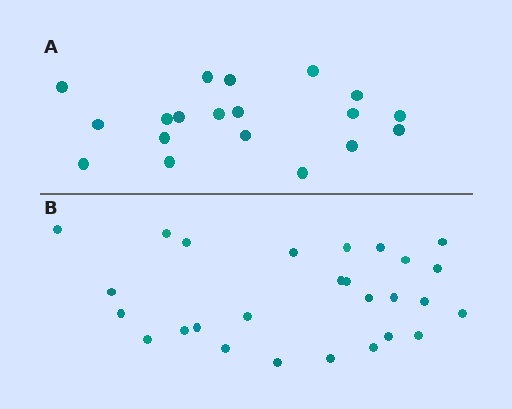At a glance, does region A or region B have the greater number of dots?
Region B (the bottom region) has more dots.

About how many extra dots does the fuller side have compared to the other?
Region B has roughly 8 or so more dots than region A.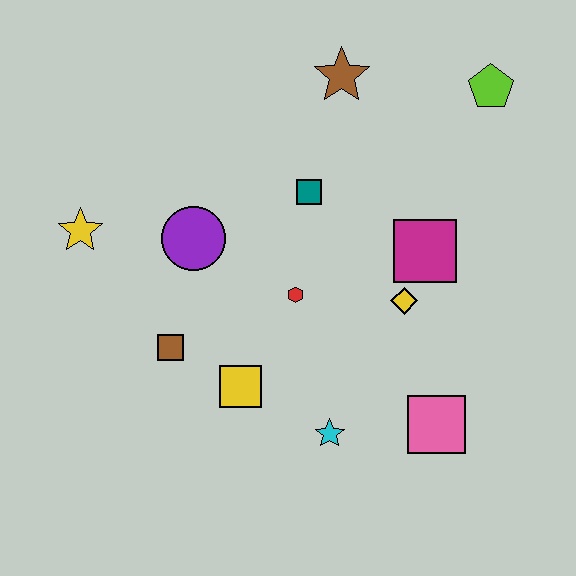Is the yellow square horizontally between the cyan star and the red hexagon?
No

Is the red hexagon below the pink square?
No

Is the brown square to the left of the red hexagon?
Yes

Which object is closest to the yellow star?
The purple circle is closest to the yellow star.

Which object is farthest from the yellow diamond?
The yellow star is farthest from the yellow diamond.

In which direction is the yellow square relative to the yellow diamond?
The yellow square is to the left of the yellow diamond.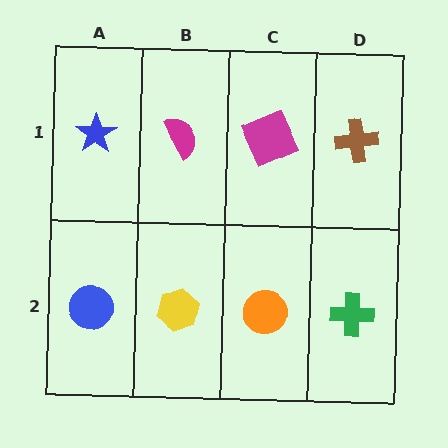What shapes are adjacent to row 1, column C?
An orange circle (row 2, column C), a magenta semicircle (row 1, column B), a brown cross (row 1, column D).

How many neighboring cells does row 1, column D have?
2.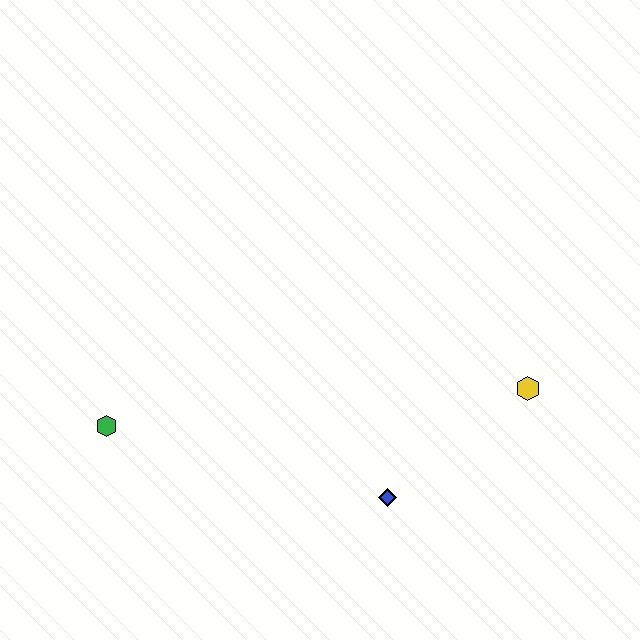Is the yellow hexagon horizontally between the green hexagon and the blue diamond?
No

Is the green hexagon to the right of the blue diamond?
No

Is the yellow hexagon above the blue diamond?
Yes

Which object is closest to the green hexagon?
The blue diamond is closest to the green hexagon.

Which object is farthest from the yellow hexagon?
The green hexagon is farthest from the yellow hexagon.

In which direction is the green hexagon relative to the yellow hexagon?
The green hexagon is to the left of the yellow hexagon.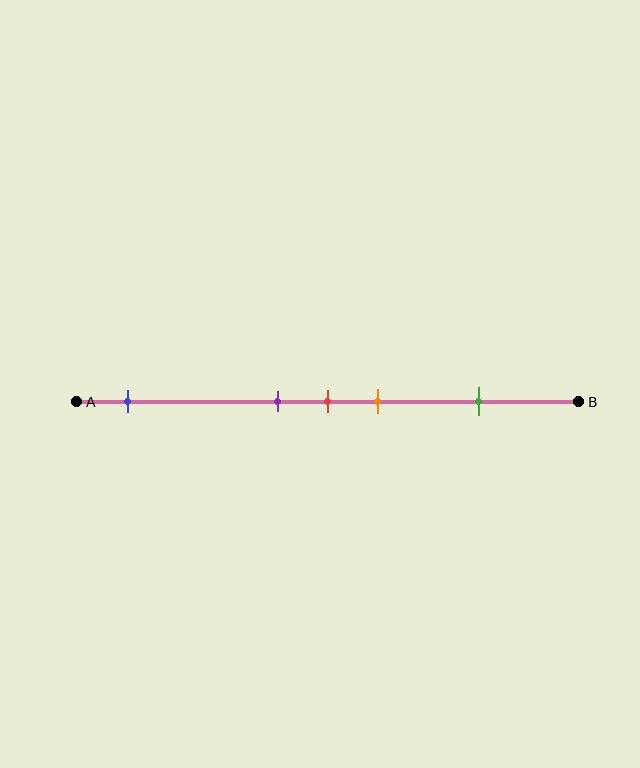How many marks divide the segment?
There are 5 marks dividing the segment.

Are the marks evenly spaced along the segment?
No, the marks are not evenly spaced.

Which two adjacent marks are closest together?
The purple and red marks are the closest adjacent pair.